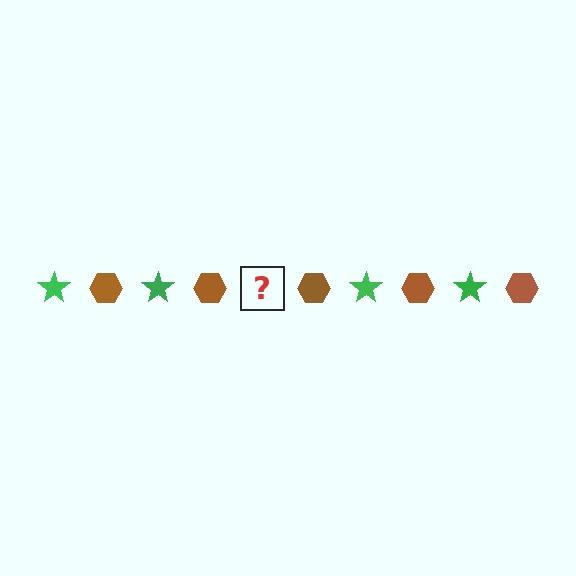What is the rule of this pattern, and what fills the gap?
The rule is that the pattern alternates between green star and brown hexagon. The gap should be filled with a green star.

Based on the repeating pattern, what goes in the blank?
The blank should be a green star.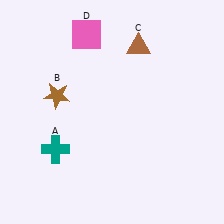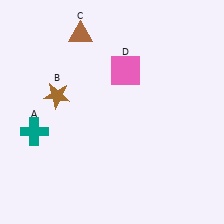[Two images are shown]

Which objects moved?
The objects that moved are: the teal cross (A), the brown triangle (C), the pink square (D).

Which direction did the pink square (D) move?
The pink square (D) moved right.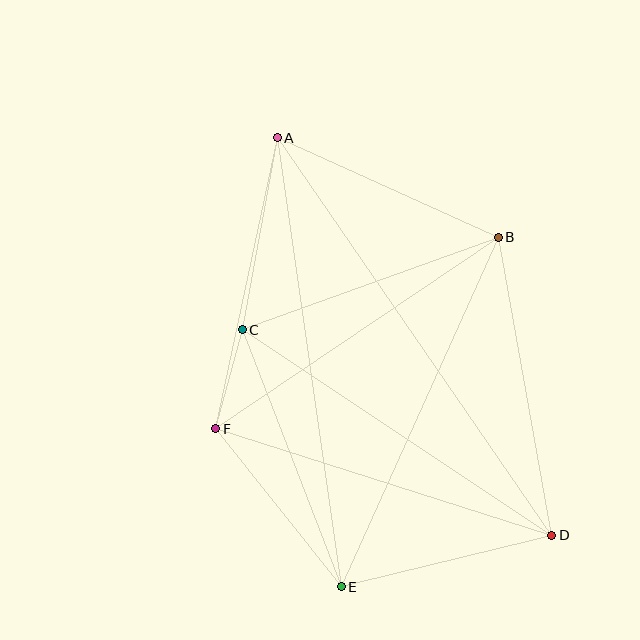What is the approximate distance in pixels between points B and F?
The distance between B and F is approximately 341 pixels.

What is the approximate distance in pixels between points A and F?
The distance between A and F is approximately 297 pixels.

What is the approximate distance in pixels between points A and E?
The distance between A and E is approximately 453 pixels.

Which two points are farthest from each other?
Points A and D are farthest from each other.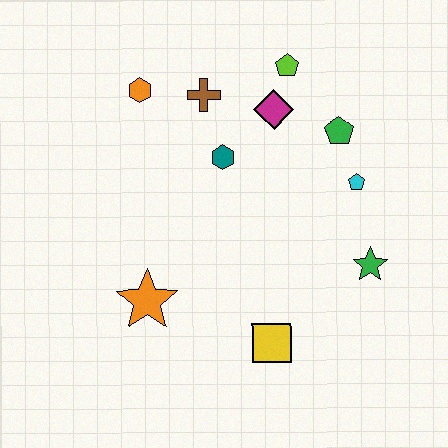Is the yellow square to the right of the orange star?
Yes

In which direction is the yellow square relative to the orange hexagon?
The yellow square is below the orange hexagon.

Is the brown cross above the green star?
Yes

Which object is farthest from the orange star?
The lime pentagon is farthest from the orange star.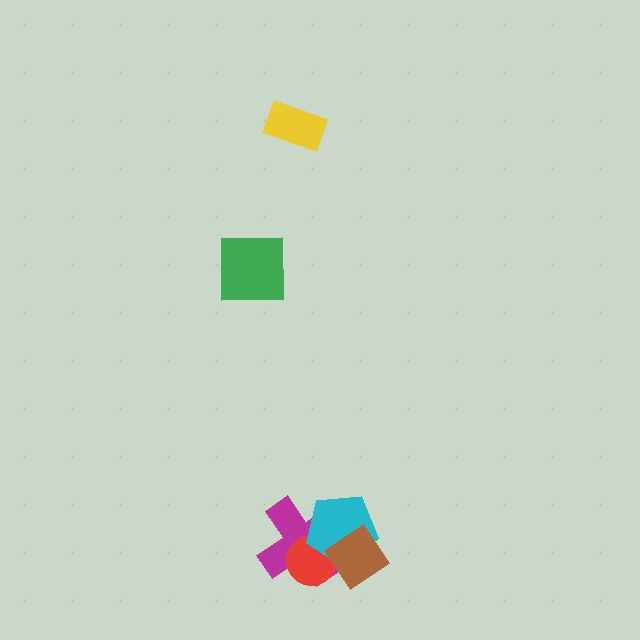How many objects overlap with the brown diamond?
3 objects overlap with the brown diamond.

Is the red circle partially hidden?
Yes, it is partially covered by another shape.